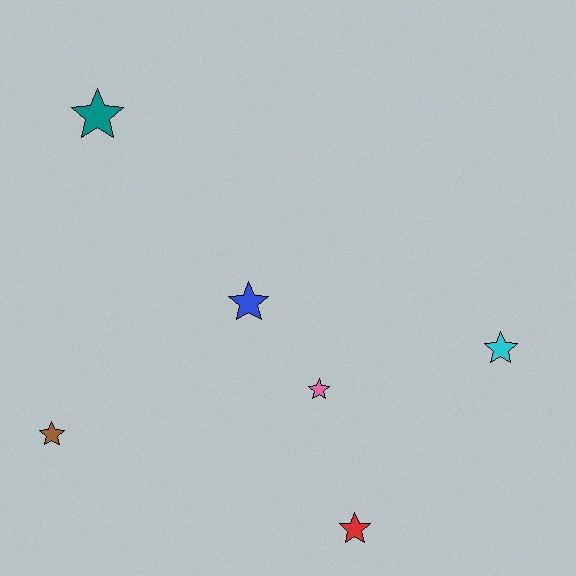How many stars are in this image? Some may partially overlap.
There are 6 stars.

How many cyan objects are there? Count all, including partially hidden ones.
There is 1 cyan object.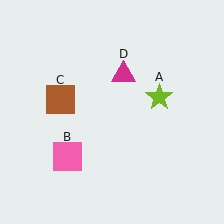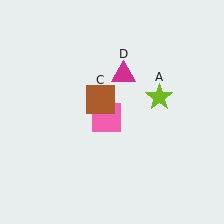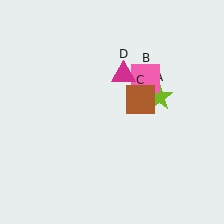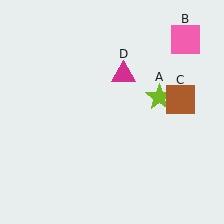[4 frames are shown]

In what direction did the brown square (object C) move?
The brown square (object C) moved right.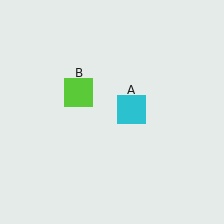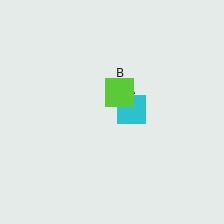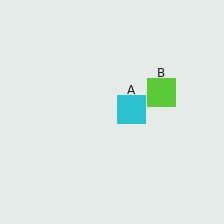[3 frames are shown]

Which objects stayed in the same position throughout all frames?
Cyan square (object A) remained stationary.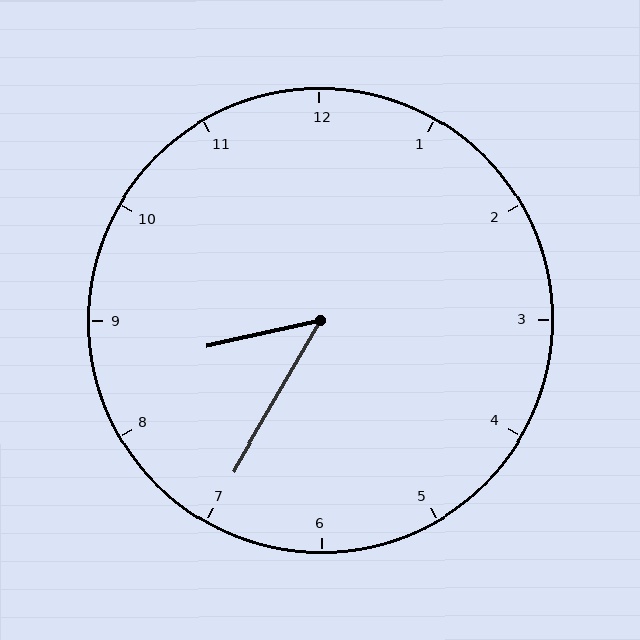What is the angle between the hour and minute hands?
Approximately 48 degrees.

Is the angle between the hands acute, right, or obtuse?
It is acute.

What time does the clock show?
8:35.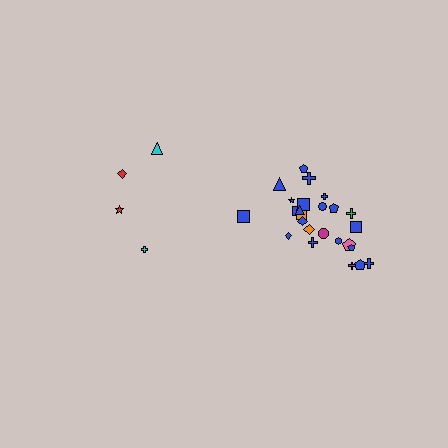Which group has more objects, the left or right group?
The right group.